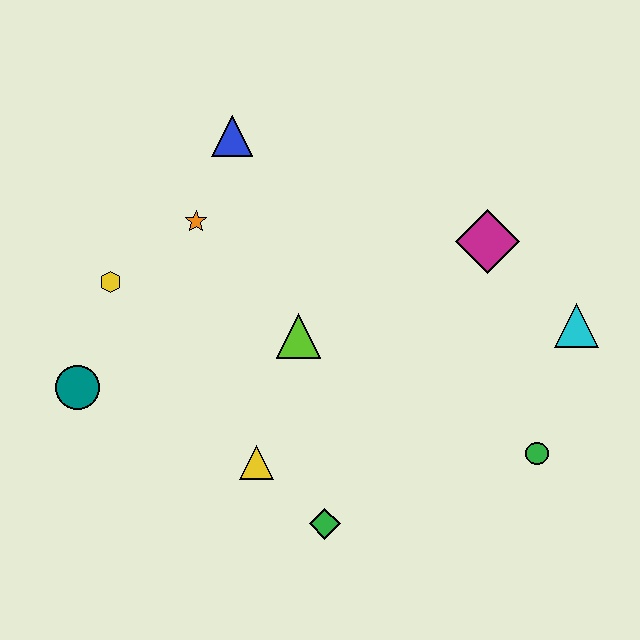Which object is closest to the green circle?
The cyan triangle is closest to the green circle.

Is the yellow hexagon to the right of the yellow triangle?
No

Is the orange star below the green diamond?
No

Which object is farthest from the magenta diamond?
The teal circle is farthest from the magenta diamond.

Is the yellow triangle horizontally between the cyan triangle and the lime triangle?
No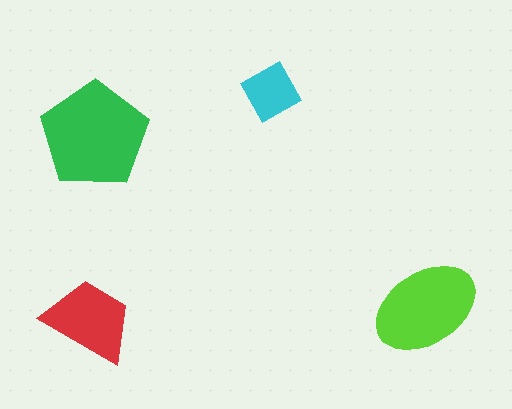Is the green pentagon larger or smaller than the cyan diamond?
Larger.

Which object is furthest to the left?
The red trapezoid is leftmost.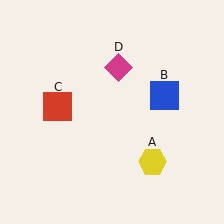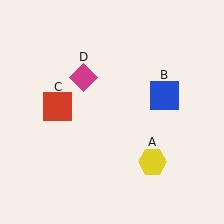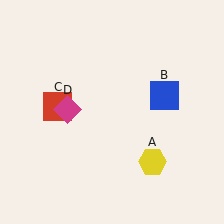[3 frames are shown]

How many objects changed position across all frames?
1 object changed position: magenta diamond (object D).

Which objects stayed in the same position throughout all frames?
Yellow hexagon (object A) and blue square (object B) and red square (object C) remained stationary.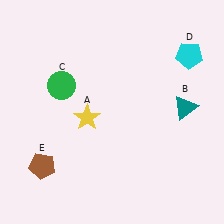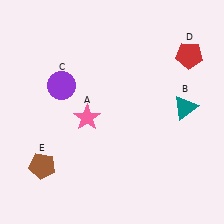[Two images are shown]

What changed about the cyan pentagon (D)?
In Image 1, D is cyan. In Image 2, it changed to red.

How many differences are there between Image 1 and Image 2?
There are 3 differences between the two images.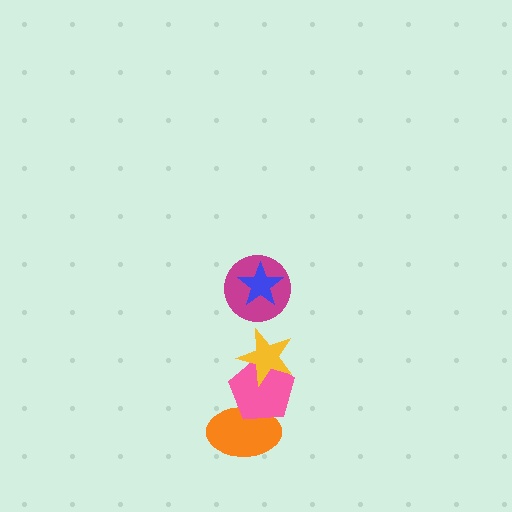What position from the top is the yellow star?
The yellow star is 3rd from the top.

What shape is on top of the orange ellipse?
The pink pentagon is on top of the orange ellipse.